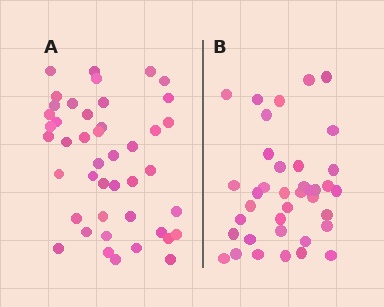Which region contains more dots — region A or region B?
Region A (the left region) has more dots.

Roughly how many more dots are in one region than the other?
Region A has about 6 more dots than region B.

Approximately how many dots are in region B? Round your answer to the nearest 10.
About 40 dots. (The exact count is 38, which rounds to 40.)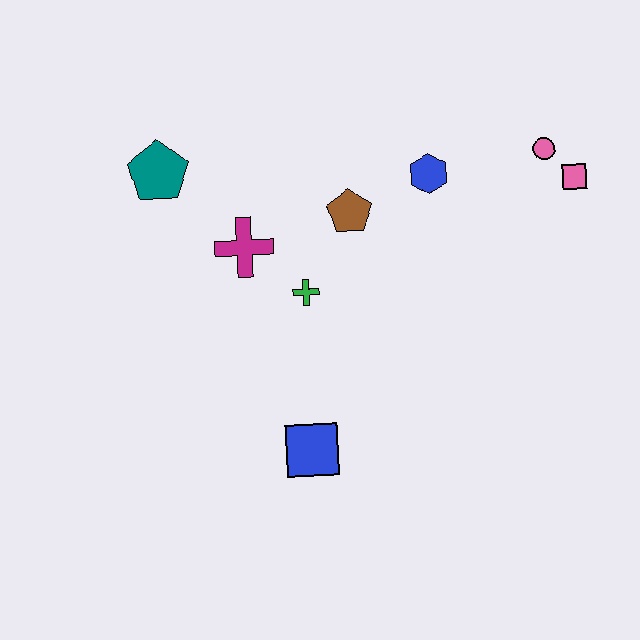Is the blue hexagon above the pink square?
Yes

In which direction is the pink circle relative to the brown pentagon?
The pink circle is to the right of the brown pentagon.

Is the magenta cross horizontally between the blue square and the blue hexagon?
No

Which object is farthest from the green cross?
The pink square is farthest from the green cross.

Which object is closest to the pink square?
The pink circle is closest to the pink square.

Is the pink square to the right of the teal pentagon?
Yes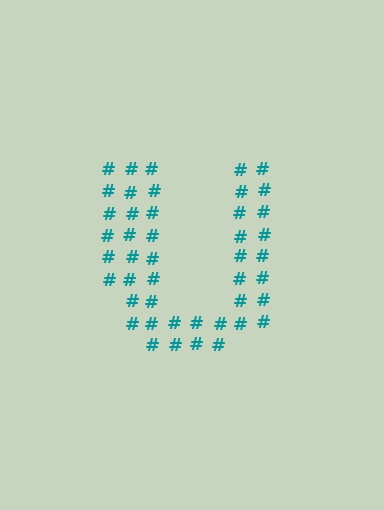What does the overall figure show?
The overall figure shows the letter U.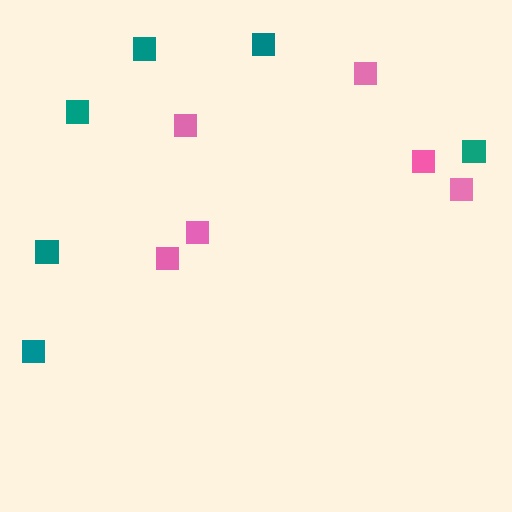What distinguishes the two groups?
There are 2 groups: one group of pink squares (6) and one group of teal squares (6).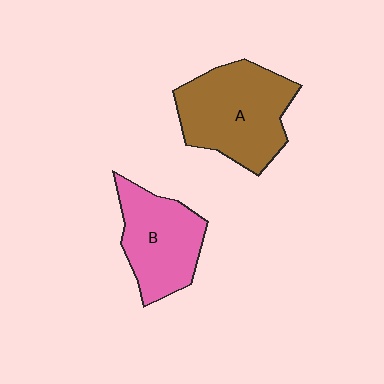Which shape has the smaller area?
Shape B (pink).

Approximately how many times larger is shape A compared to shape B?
Approximately 1.3 times.